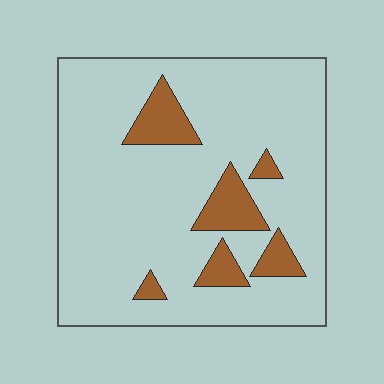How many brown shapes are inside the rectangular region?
6.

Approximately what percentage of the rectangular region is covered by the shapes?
Approximately 15%.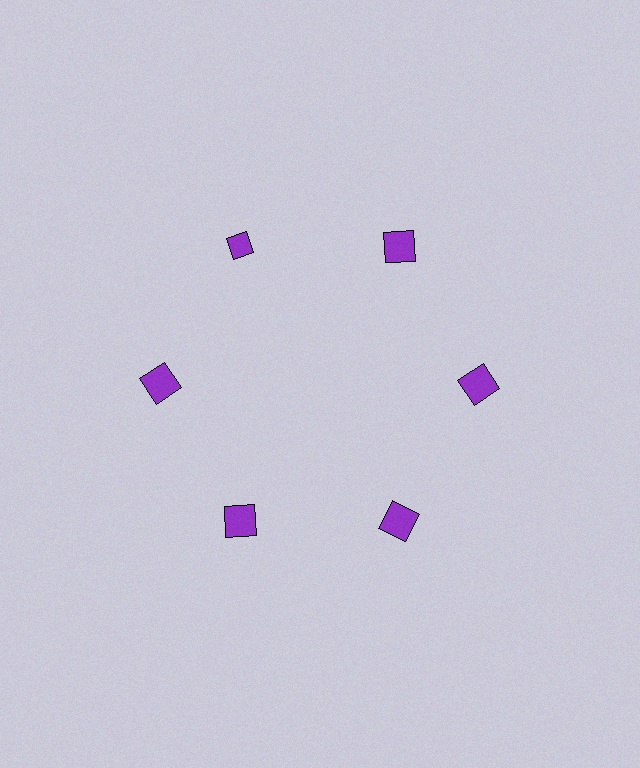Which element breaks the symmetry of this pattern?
The purple diamond at roughly the 11 o'clock position breaks the symmetry. All other shapes are purple squares.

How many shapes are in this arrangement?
There are 6 shapes arranged in a ring pattern.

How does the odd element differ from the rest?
It has a different shape: diamond instead of square.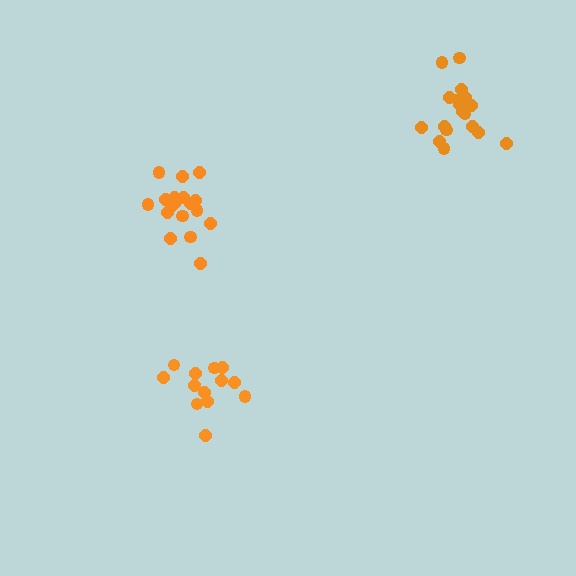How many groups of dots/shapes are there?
There are 3 groups.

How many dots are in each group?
Group 1: 18 dots, Group 2: 13 dots, Group 3: 18 dots (49 total).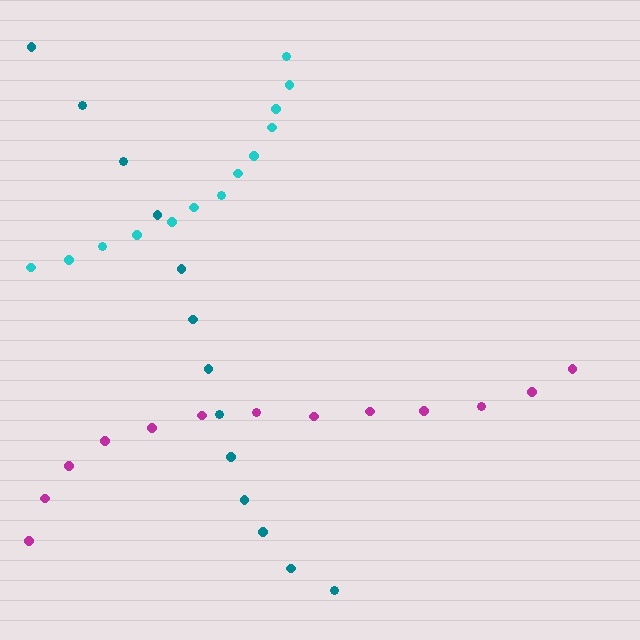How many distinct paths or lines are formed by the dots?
There are 3 distinct paths.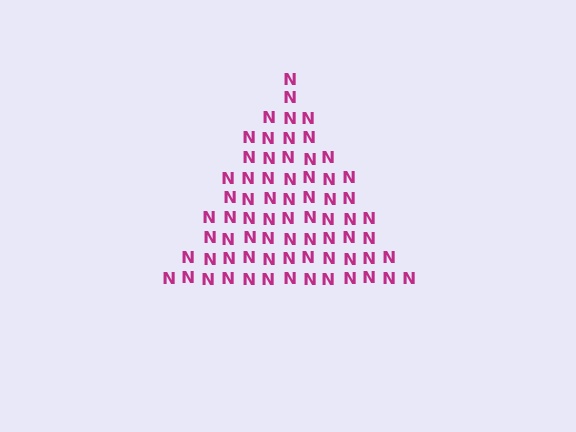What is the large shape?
The large shape is a triangle.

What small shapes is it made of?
It is made of small letter N's.